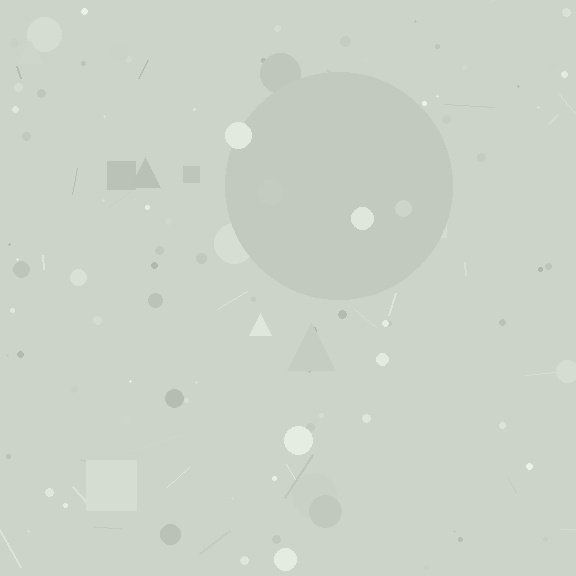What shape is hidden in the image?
A circle is hidden in the image.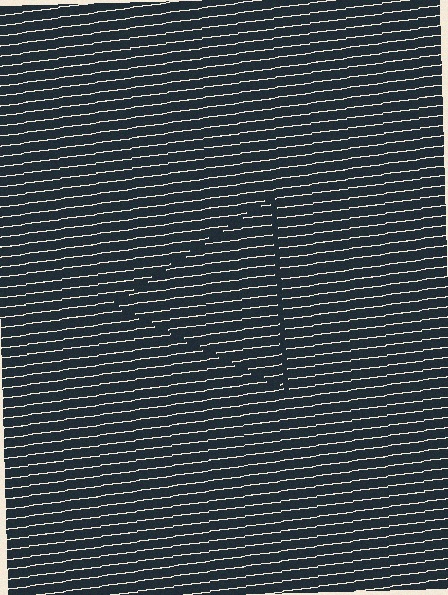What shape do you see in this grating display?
An illusory triangle. The interior of the shape contains the same grating, shifted by half a period — the contour is defined by the phase discontinuity where line-ends from the inner and outer gratings abut.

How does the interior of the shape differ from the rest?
The interior of the shape contains the same grating, shifted by half a period — the contour is defined by the phase discontinuity where line-ends from the inner and outer gratings abut.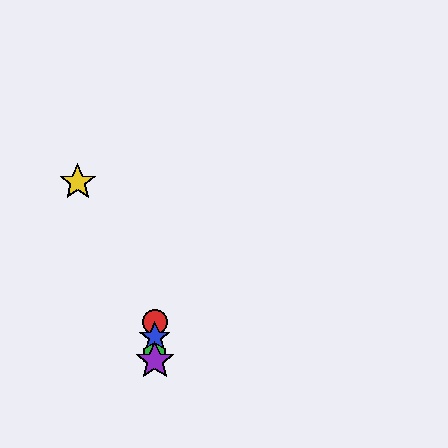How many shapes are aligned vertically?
4 shapes (the red circle, the blue star, the green hexagon, the purple star) are aligned vertically.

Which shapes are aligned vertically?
The red circle, the blue star, the green hexagon, the purple star are aligned vertically.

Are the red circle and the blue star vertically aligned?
Yes, both are at x≈155.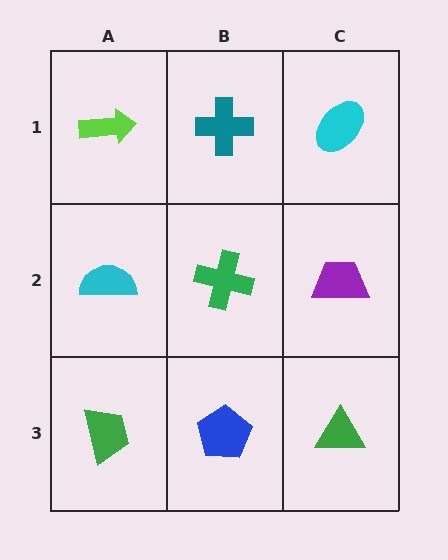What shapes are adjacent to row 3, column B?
A green cross (row 2, column B), a green trapezoid (row 3, column A), a green triangle (row 3, column C).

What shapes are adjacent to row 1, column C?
A purple trapezoid (row 2, column C), a teal cross (row 1, column B).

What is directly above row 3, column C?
A purple trapezoid.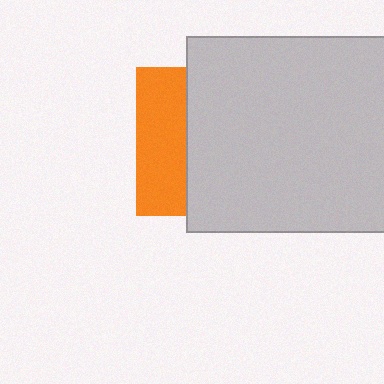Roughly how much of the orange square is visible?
A small part of it is visible (roughly 33%).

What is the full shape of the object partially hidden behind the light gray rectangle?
The partially hidden object is an orange square.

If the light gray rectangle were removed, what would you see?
You would see the complete orange square.